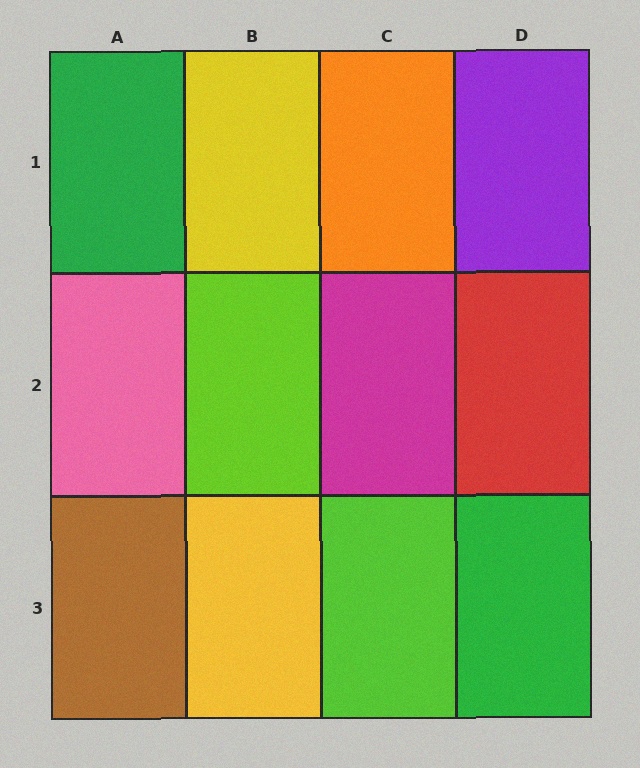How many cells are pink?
1 cell is pink.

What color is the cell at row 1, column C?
Orange.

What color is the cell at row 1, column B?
Yellow.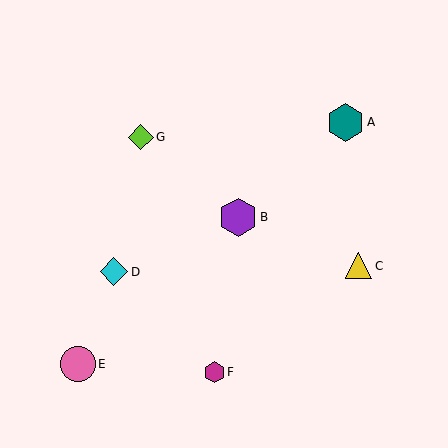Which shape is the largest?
The purple hexagon (labeled B) is the largest.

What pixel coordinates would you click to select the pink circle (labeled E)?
Click at (78, 364) to select the pink circle E.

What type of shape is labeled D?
Shape D is a cyan diamond.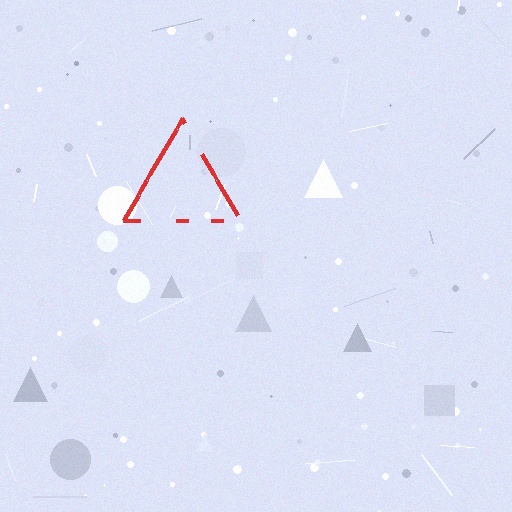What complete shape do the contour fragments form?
The contour fragments form a triangle.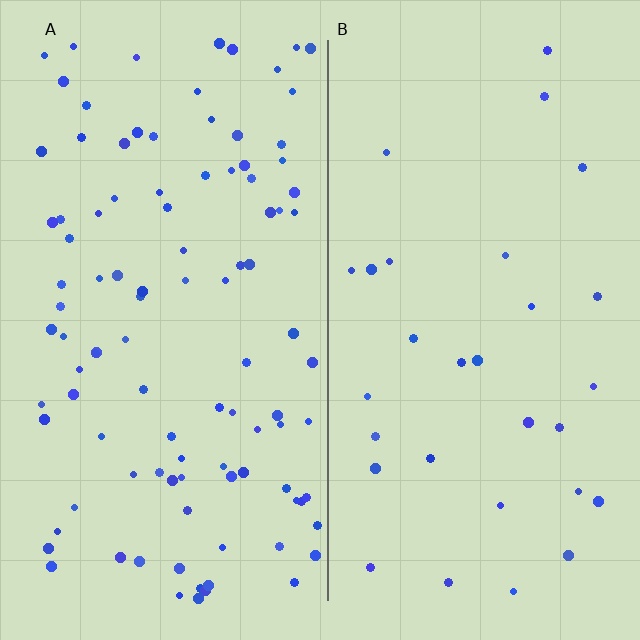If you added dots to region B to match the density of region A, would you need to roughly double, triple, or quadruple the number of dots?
Approximately triple.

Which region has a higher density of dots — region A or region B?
A (the left).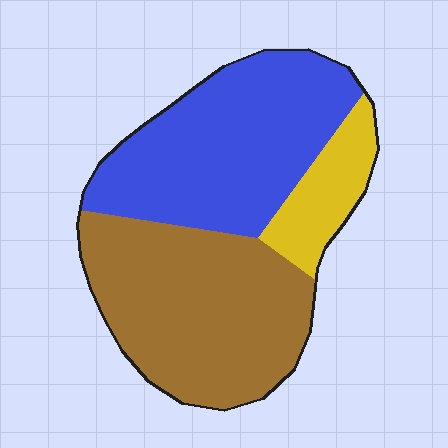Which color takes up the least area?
Yellow, at roughly 15%.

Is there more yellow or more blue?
Blue.